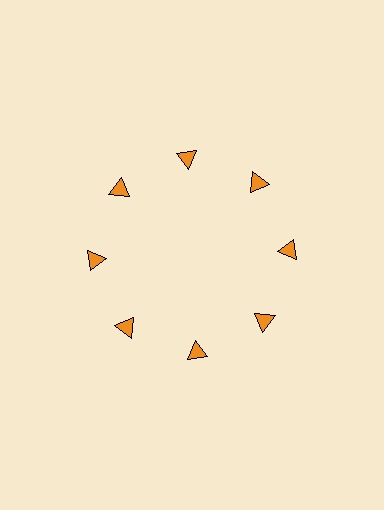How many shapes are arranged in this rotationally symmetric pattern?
There are 8 shapes, arranged in 8 groups of 1.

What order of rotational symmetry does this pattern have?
This pattern has 8-fold rotational symmetry.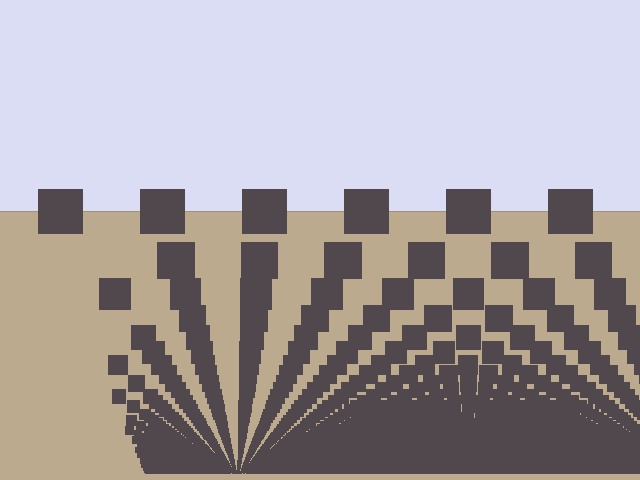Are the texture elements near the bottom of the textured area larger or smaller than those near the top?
Smaller. The gradient is inverted — elements near the bottom are smaller and denser.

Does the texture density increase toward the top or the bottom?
Density increases toward the bottom.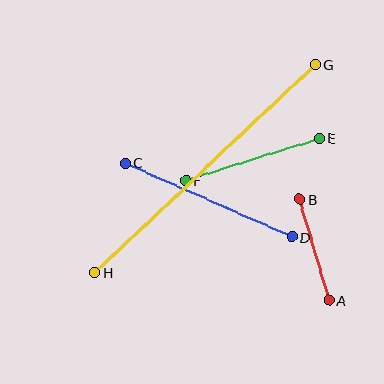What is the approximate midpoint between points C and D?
The midpoint is at approximately (208, 200) pixels.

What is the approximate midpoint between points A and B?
The midpoint is at approximately (314, 250) pixels.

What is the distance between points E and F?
The distance is approximately 140 pixels.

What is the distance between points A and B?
The distance is approximately 105 pixels.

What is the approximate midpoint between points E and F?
The midpoint is at approximately (252, 159) pixels.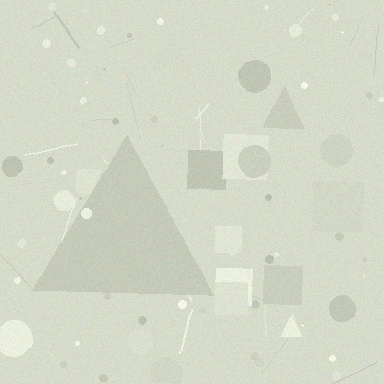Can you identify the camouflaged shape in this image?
The camouflaged shape is a triangle.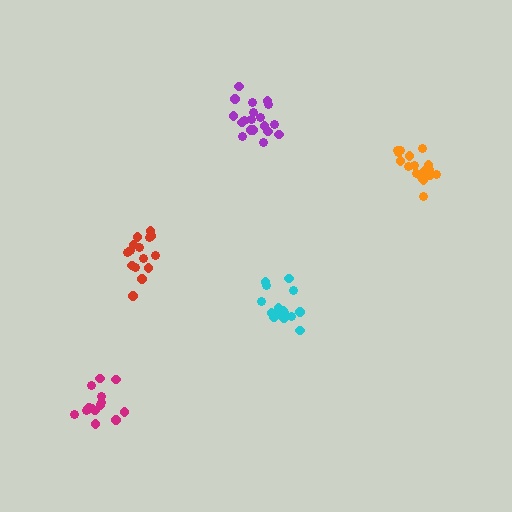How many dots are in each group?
Group 1: 15 dots, Group 2: 14 dots, Group 3: 19 dots, Group 4: 15 dots, Group 5: 17 dots (80 total).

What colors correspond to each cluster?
The clusters are colored: cyan, magenta, purple, red, orange.